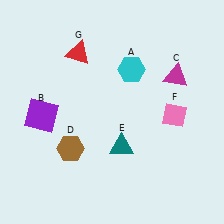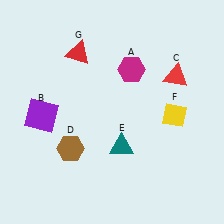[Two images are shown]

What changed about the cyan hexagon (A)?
In Image 1, A is cyan. In Image 2, it changed to magenta.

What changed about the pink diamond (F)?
In Image 1, F is pink. In Image 2, it changed to yellow.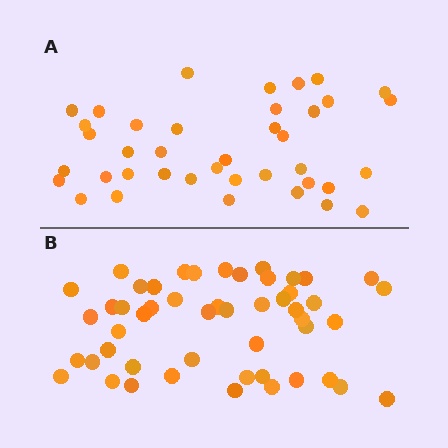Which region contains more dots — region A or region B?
Region B (the bottom region) has more dots.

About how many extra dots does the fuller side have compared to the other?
Region B has roughly 12 or so more dots than region A.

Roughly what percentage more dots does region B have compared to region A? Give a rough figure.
About 30% more.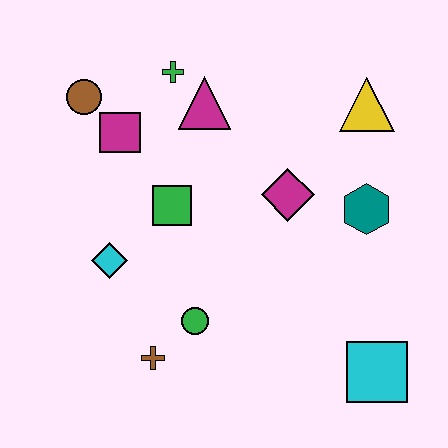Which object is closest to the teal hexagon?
The magenta diamond is closest to the teal hexagon.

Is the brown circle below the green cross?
Yes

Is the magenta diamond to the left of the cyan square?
Yes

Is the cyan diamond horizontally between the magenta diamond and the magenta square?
No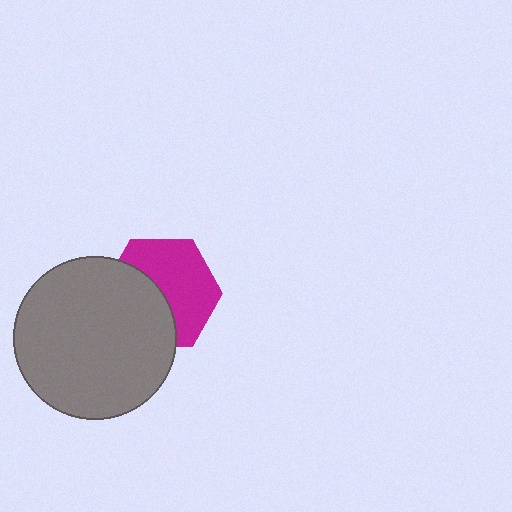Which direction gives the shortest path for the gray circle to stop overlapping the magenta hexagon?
Moving toward the lower-left gives the shortest separation.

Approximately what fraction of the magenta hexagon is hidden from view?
Roughly 44% of the magenta hexagon is hidden behind the gray circle.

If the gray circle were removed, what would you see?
You would see the complete magenta hexagon.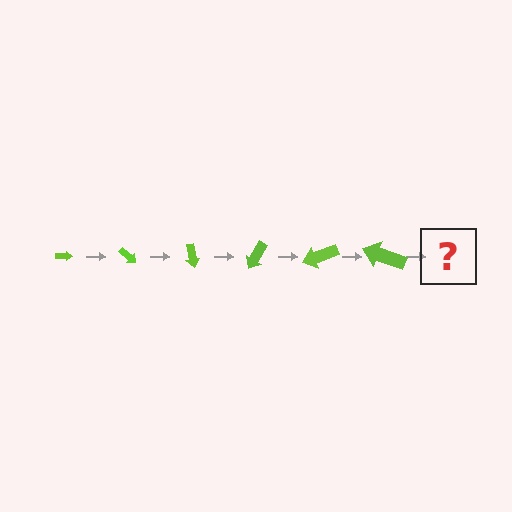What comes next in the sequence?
The next element should be an arrow, larger than the previous one and rotated 240 degrees from the start.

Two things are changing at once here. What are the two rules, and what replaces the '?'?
The two rules are that the arrow grows larger each step and it rotates 40 degrees each step. The '?' should be an arrow, larger than the previous one and rotated 240 degrees from the start.